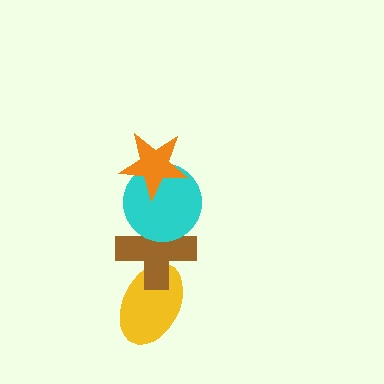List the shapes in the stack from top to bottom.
From top to bottom: the orange star, the cyan circle, the brown cross, the yellow ellipse.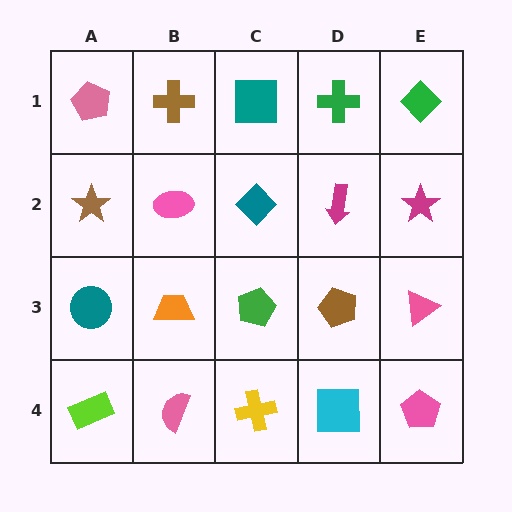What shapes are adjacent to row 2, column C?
A teal square (row 1, column C), a green pentagon (row 3, column C), a pink ellipse (row 2, column B), a magenta arrow (row 2, column D).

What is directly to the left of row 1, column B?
A pink pentagon.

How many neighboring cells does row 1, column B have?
3.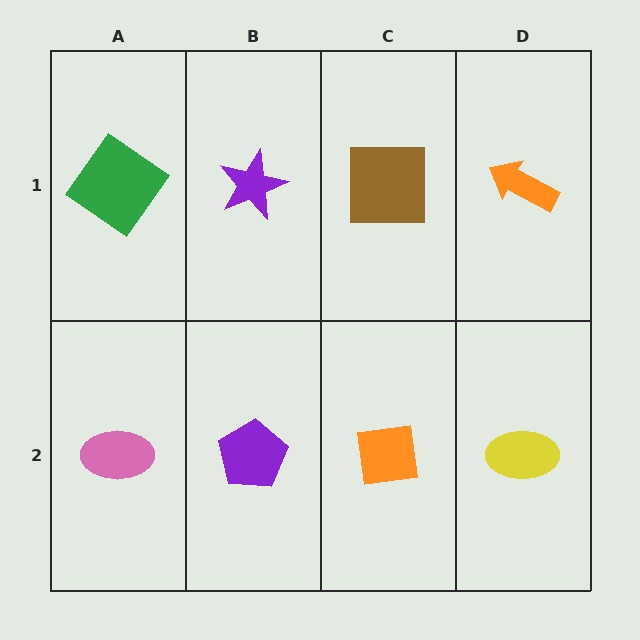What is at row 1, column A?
A green diamond.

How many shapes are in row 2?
4 shapes.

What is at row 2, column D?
A yellow ellipse.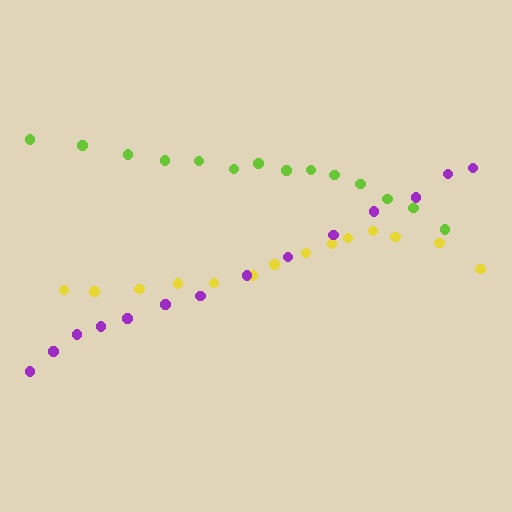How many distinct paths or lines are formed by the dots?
There are 3 distinct paths.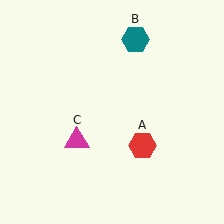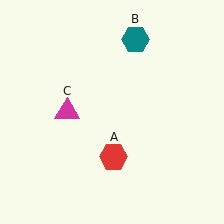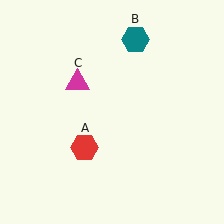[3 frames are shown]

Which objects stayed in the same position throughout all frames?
Teal hexagon (object B) remained stationary.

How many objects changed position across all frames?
2 objects changed position: red hexagon (object A), magenta triangle (object C).